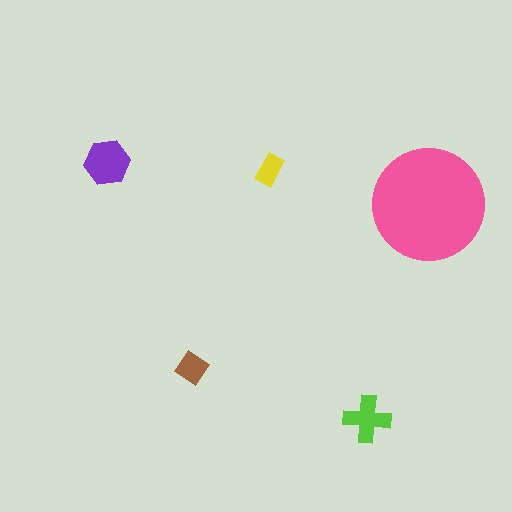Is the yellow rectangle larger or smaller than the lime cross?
Smaller.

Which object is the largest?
The pink circle.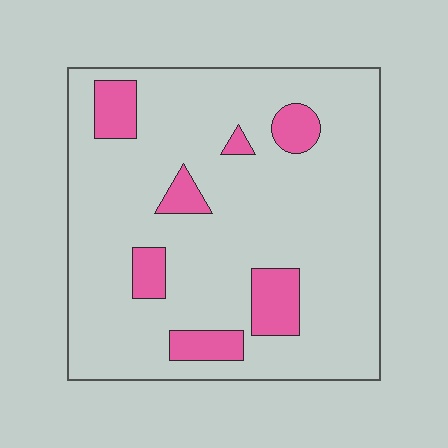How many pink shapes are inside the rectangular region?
7.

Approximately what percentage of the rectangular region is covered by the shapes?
Approximately 15%.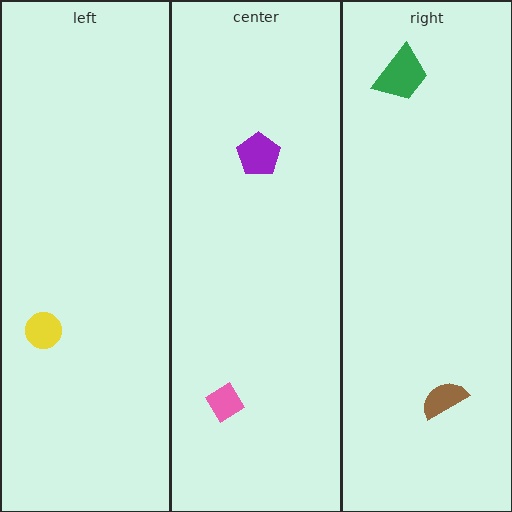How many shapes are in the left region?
1.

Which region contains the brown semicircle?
The right region.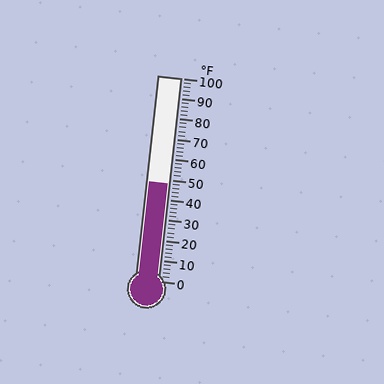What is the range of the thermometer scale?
The thermometer scale ranges from 0°F to 100°F.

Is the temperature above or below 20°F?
The temperature is above 20°F.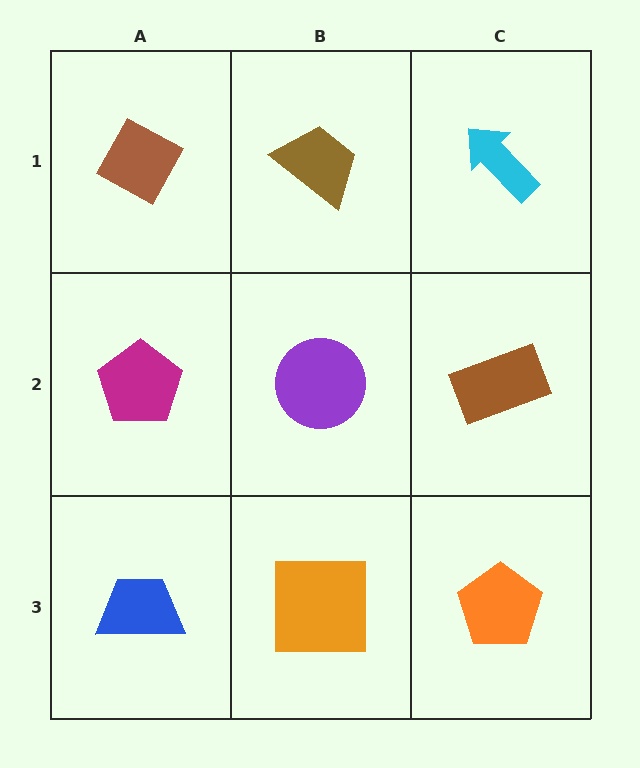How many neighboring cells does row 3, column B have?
3.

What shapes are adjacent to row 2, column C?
A cyan arrow (row 1, column C), an orange pentagon (row 3, column C), a purple circle (row 2, column B).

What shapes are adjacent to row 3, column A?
A magenta pentagon (row 2, column A), an orange square (row 3, column B).